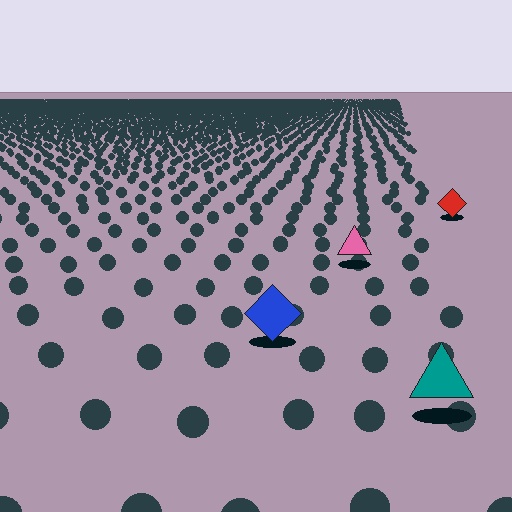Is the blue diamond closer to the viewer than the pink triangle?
Yes. The blue diamond is closer — you can tell from the texture gradient: the ground texture is coarser near it.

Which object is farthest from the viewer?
The red diamond is farthest from the viewer. It appears smaller and the ground texture around it is denser.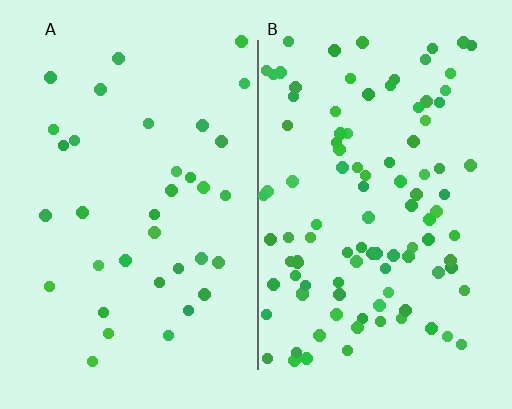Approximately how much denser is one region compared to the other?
Approximately 2.9× — region B over region A.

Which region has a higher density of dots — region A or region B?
B (the right).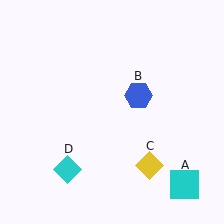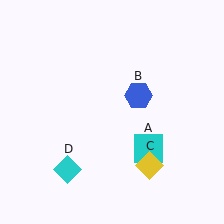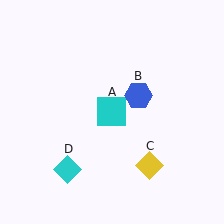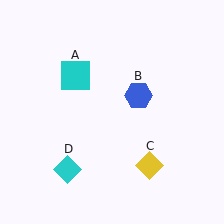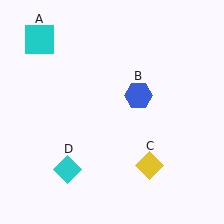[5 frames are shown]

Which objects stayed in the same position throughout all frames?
Blue hexagon (object B) and yellow diamond (object C) and cyan diamond (object D) remained stationary.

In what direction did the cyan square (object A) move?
The cyan square (object A) moved up and to the left.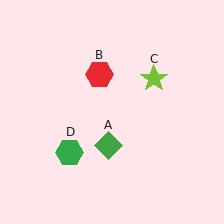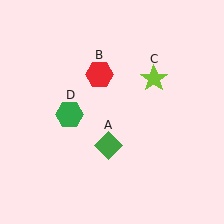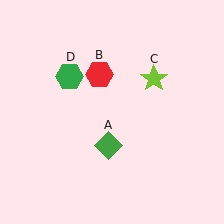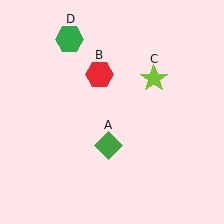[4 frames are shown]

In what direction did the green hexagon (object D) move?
The green hexagon (object D) moved up.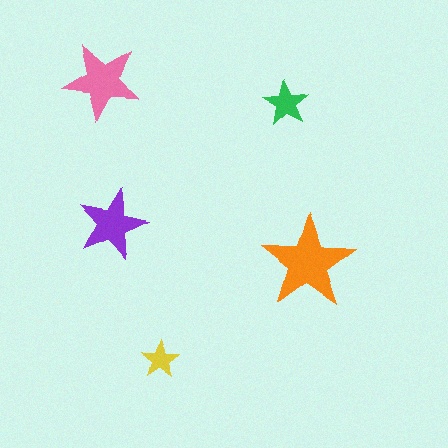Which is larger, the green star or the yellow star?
The green one.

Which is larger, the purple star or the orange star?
The orange one.